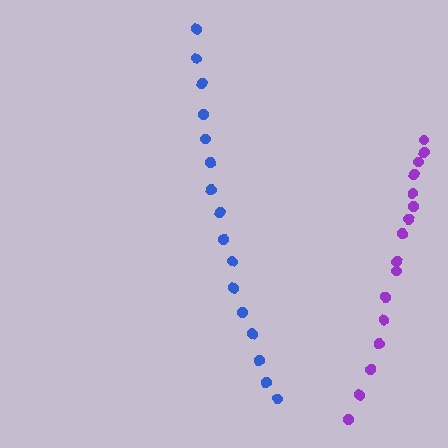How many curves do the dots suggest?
There are 2 distinct paths.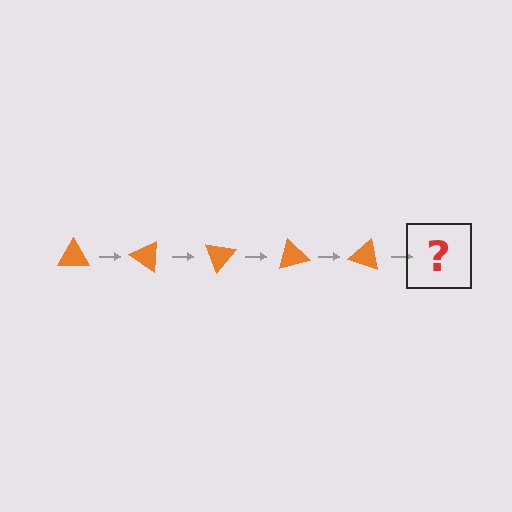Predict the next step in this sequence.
The next step is an orange triangle rotated 175 degrees.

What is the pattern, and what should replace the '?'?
The pattern is that the triangle rotates 35 degrees each step. The '?' should be an orange triangle rotated 175 degrees.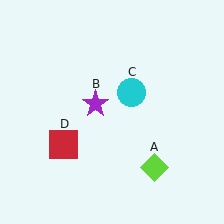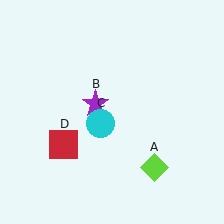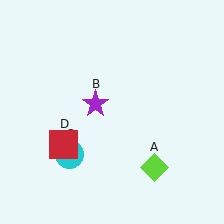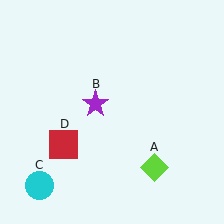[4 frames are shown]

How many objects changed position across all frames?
1 object changed position: cyan circle (object C).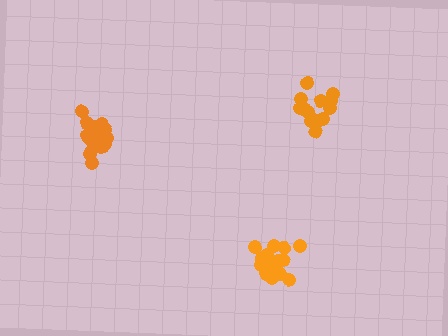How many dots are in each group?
Group 1: 18 dots, Group 2: 18 dots, Group 3: 14 dots (50 total).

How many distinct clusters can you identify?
There are 3 distinct clusters.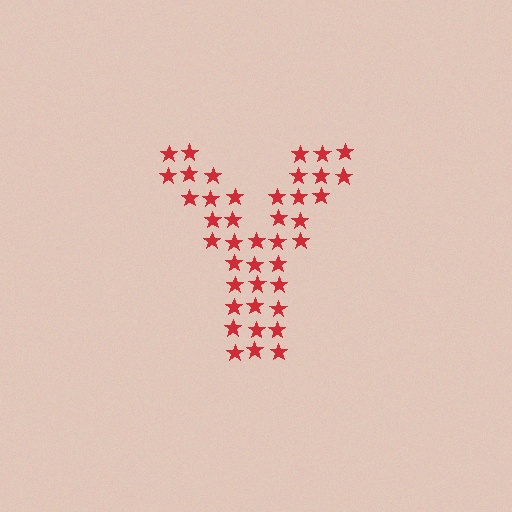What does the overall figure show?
The overall figure shows the letter Y.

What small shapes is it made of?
It is made of small stars.